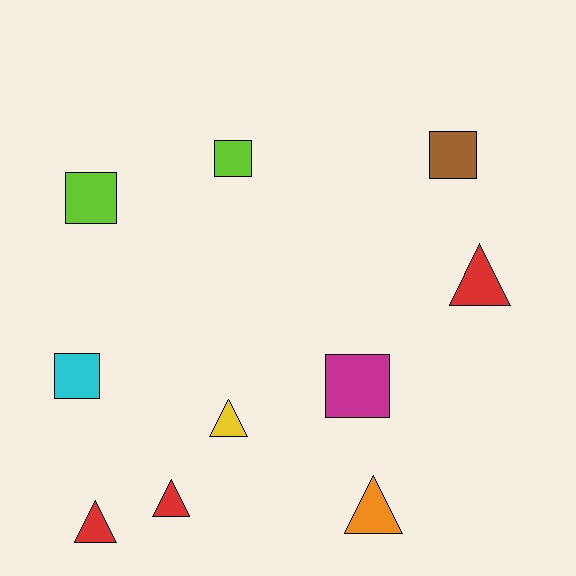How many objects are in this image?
There are 10 objects.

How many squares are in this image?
There are 5 squares.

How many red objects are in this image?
There are 3 red objects.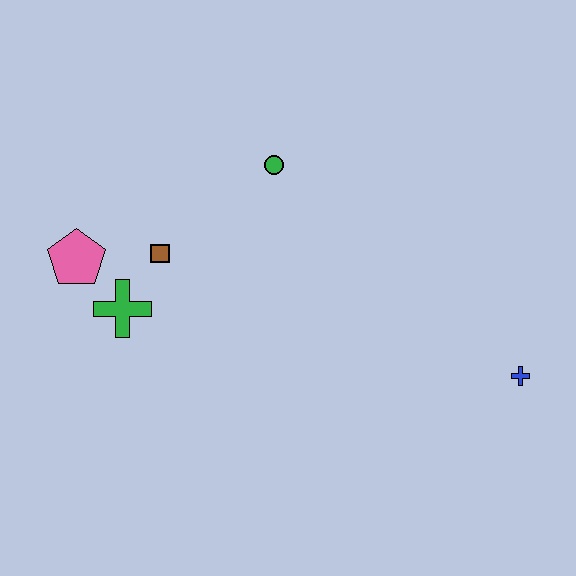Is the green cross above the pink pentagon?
No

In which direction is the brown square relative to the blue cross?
The brown square is to the left of the blue cross.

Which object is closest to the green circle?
The brown square is closest to the green circle.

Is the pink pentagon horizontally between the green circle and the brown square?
No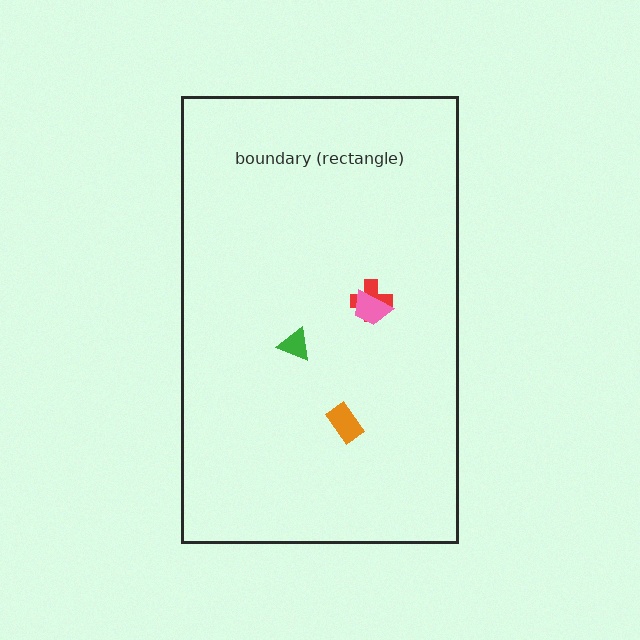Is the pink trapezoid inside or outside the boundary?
Inside.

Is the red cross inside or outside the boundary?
Inside.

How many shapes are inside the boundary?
4 inside, 0 outside.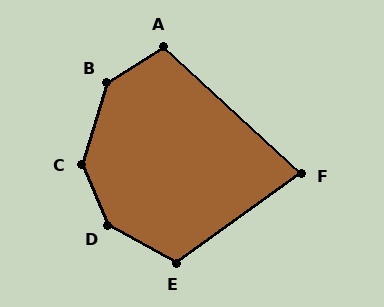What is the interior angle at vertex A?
Approximately 105 degrees (obtuse).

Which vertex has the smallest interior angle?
F, at approximately 78 degrees.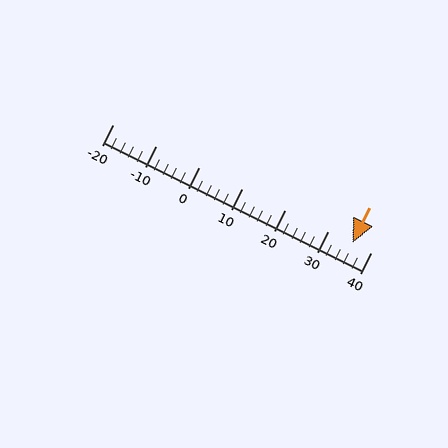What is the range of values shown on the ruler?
The ruler shows values from -20 to 40.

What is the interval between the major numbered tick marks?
The major tick marks are spaced 10 units apart.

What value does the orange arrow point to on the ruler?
The orange arrow points to approximately 36.